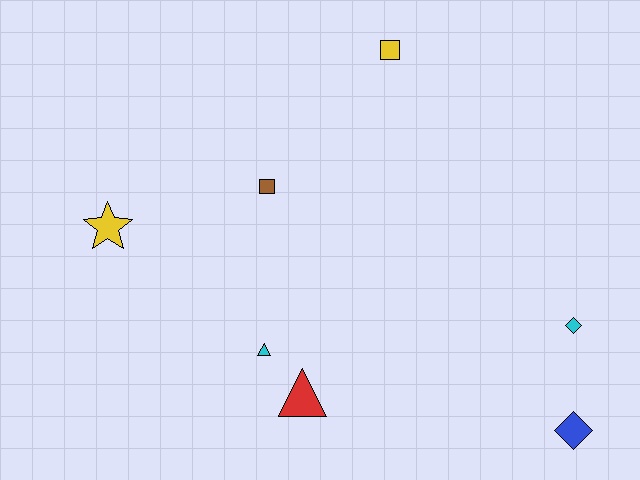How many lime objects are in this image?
There are no lime objects.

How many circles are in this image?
There are no circles.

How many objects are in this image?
There are 7 objects.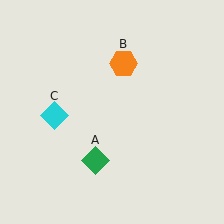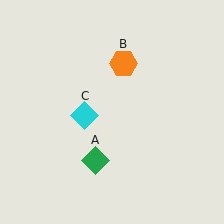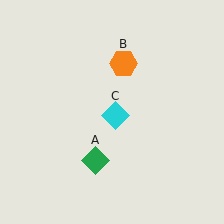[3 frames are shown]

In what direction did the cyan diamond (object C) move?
The cyan diamond (object C) moved right.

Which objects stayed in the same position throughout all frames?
Green diamond (object A) and orange hexagon (object B) remained stationary.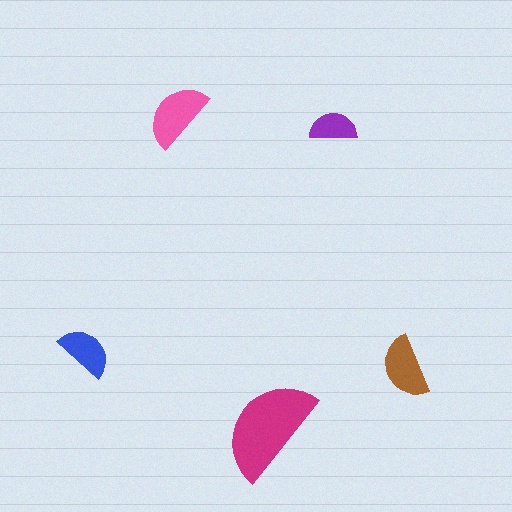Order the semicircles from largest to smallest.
the magenta one, the pink one, the brown one, the blue one, the purple one.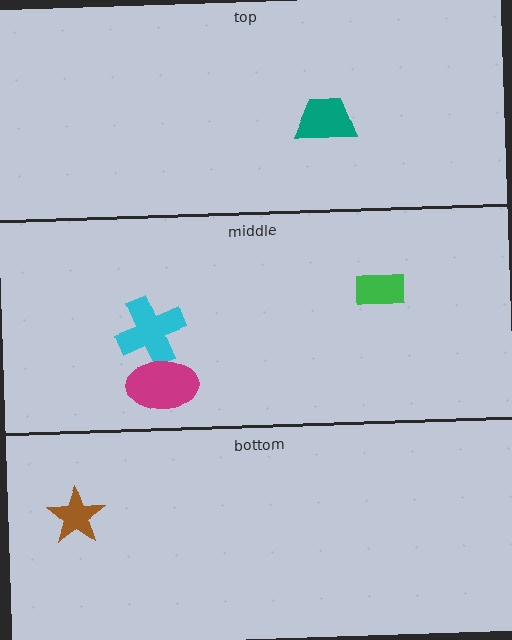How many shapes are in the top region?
1.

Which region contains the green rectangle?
The middle region.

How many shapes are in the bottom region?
1.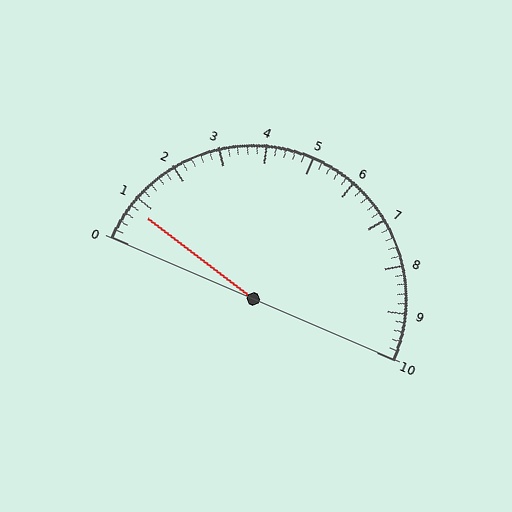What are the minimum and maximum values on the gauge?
The gauge ranges from 0 to 10.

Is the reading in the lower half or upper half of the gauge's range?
The reading is in the lower half of the range (0 to 10).